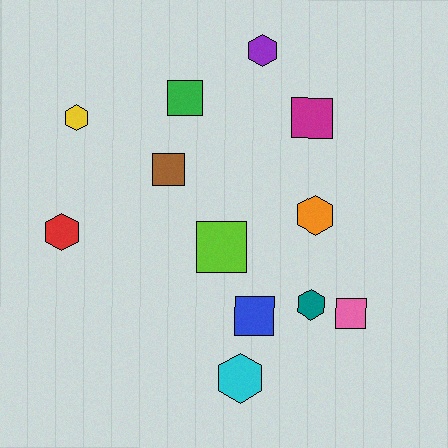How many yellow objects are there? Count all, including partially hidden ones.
There is 1 yellow object.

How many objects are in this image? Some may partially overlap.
There are 12 objects.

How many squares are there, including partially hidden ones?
There are 6 squares.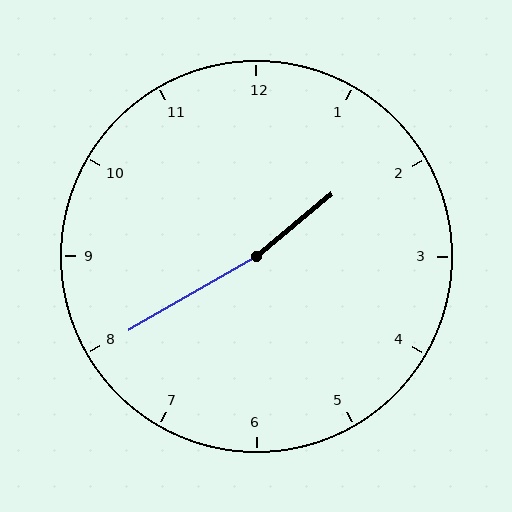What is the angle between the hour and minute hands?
Approximately 170 degrees.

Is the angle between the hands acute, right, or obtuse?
It is obtuse.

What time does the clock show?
1:40.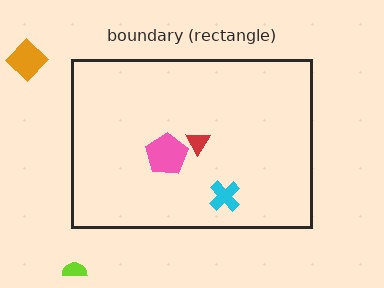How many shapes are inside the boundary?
3 inside, 2 outside.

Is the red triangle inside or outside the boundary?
Inside.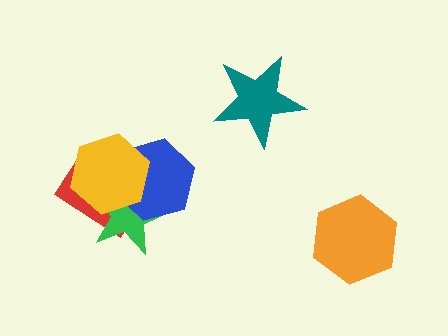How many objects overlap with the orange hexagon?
0 objects overlap with the orange hexagon.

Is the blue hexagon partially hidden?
Yes, it is partially covered by another shape.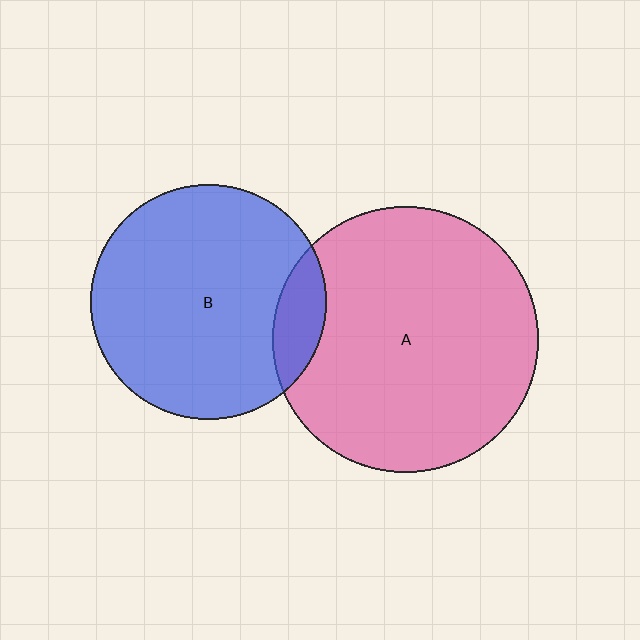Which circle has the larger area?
Circle A (pink).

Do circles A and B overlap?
Yes.